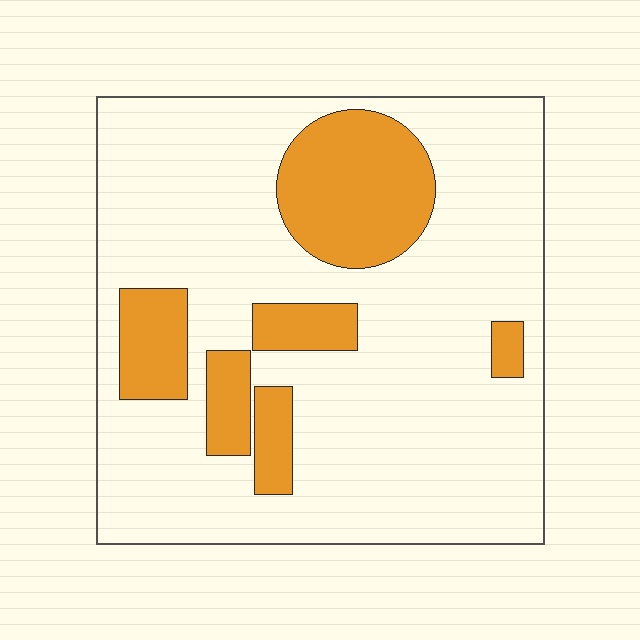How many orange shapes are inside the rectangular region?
6.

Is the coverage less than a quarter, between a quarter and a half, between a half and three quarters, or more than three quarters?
Less than a quarter.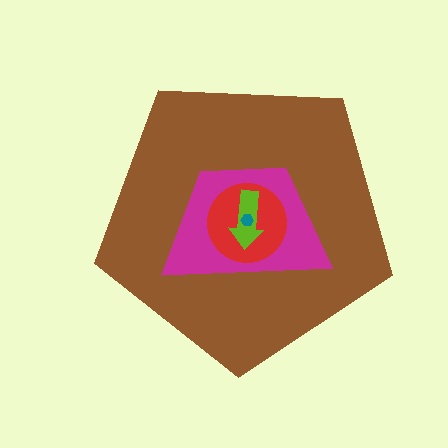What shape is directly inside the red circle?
The lime arrow.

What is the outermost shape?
The brown pentagon.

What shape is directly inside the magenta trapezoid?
The red circle.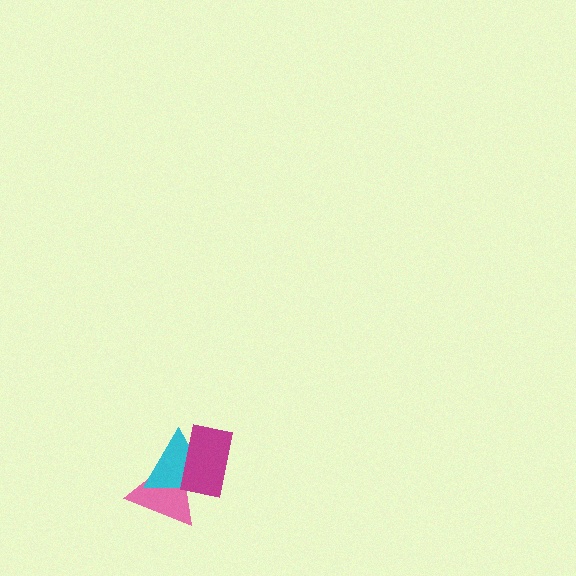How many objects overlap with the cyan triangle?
2 objects overlap with the cyan triangle.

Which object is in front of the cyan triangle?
The magenta rectangle is in front of the cyan triangle.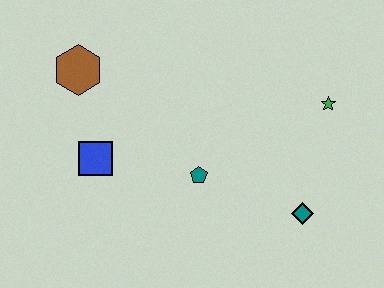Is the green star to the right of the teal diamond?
Yes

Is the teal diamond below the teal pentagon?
Yes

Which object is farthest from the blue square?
The green star is farthest from the blue square.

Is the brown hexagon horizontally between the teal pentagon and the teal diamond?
No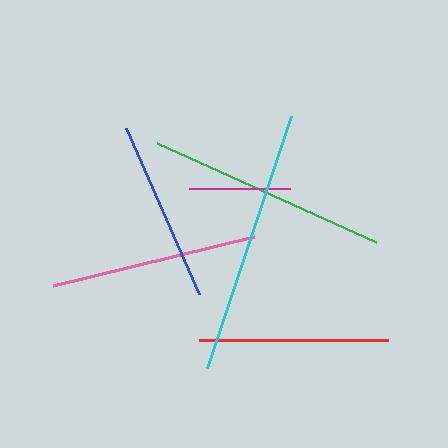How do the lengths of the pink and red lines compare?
The pink and red lines are approximately the same length.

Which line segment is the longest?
The cyan line is the longest at approximately 266 pixels.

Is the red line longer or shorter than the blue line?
The red line is longer than the blue line.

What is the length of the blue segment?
The blue segment is approximately 181 pixels long.